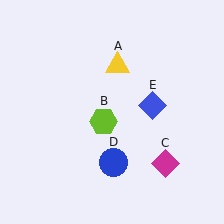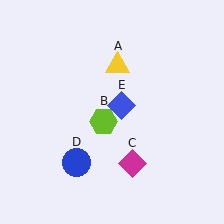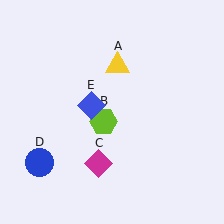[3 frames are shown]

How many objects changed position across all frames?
3 objects changed position: magenta diamond (object C), blue circle (object D), blue diamond (object E).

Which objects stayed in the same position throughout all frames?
Yellow triangle (object A) and lime hexagon (object B) remained stationary.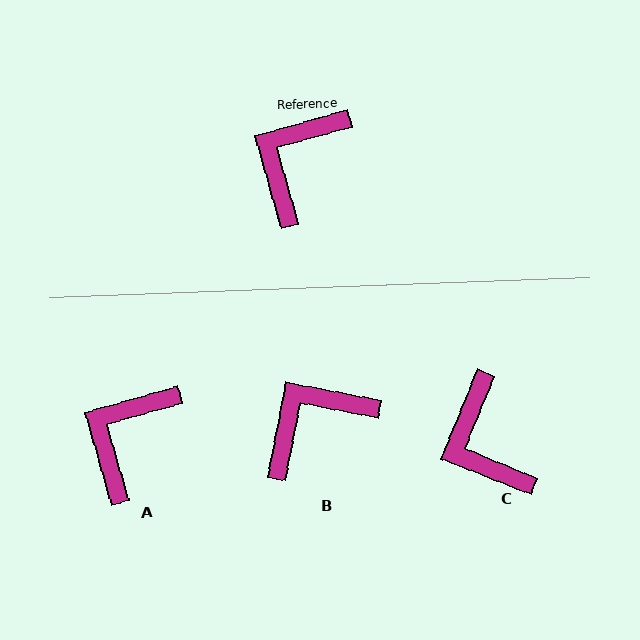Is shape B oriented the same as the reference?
No, it is off by about 27 degrees.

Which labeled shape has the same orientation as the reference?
A.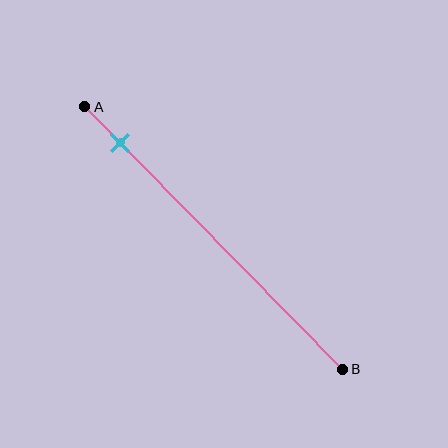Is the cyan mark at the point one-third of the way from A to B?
No, the mark is at about 15% from A, not at the 33% one-third point.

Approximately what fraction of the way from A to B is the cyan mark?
The cyan mark is approximately 15% of the way from A to B.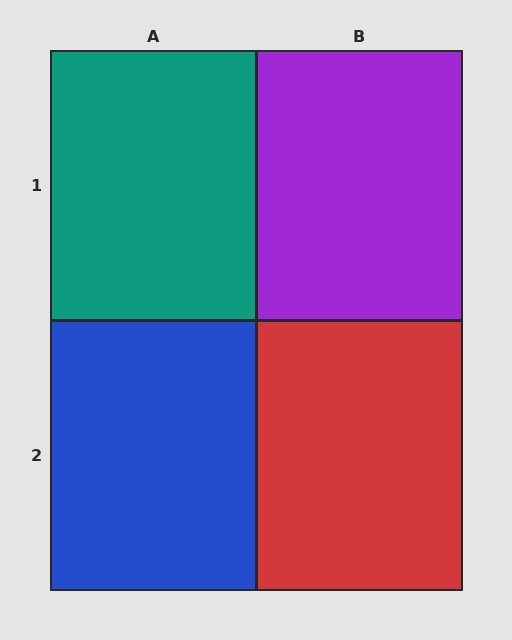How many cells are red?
1 cell is red.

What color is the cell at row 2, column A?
Blue.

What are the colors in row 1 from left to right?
Teal, purple.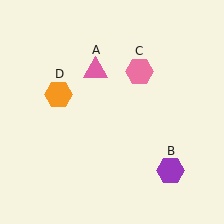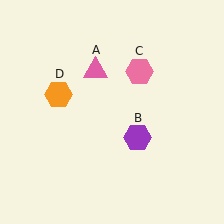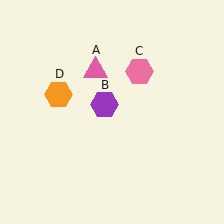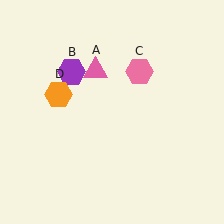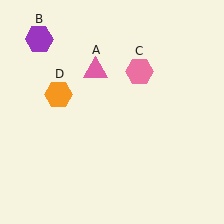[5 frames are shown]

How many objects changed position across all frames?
1 object changed position: purple hexagon (object B).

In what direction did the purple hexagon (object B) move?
The purple hexagon (object B) moved up and to the left.